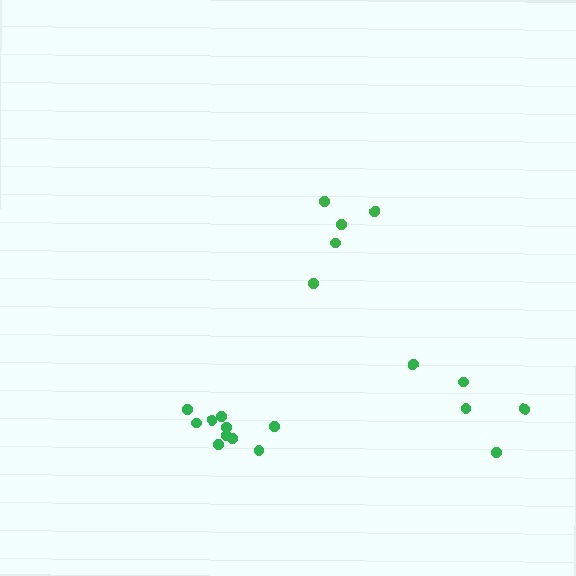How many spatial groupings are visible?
There are 3 spatial groupings.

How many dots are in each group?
Group 1: 5 dots, Group 2: 5 dots, Group 3: 10 dots (20 total).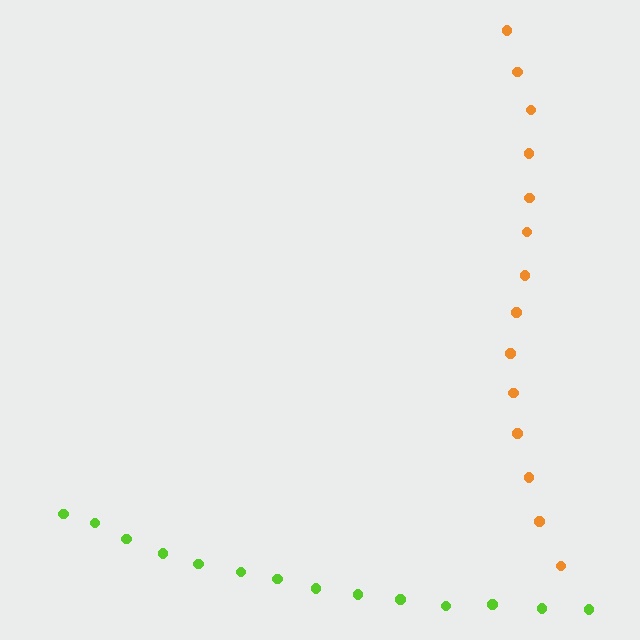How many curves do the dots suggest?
There are 2 distinct paths.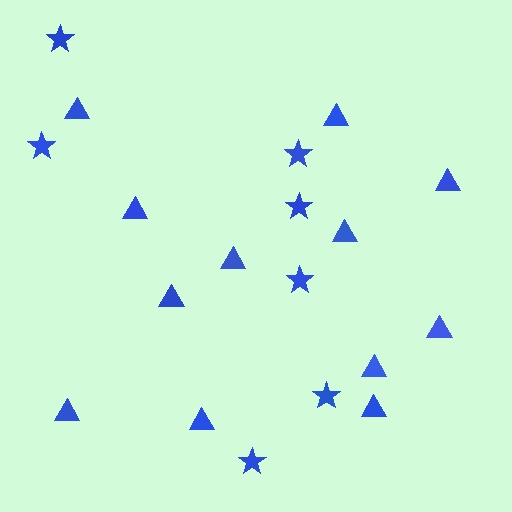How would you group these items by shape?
There are 2 groups: one group of triangles (12) and one group of stars (7).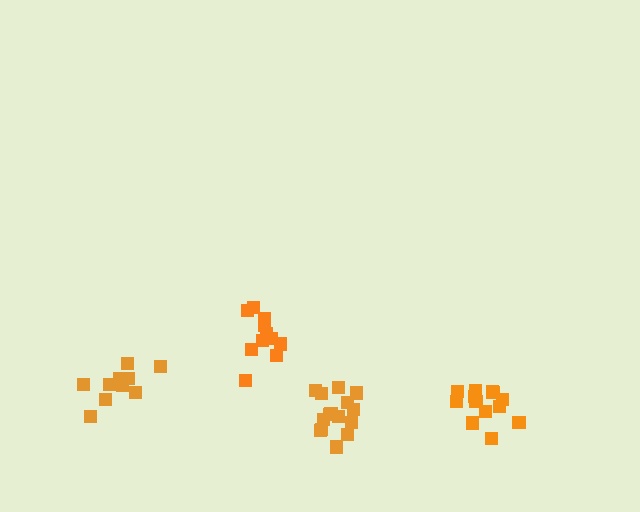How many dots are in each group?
Group 1: 10 dots, Group 2: 13 dots, Group 3: 11 dots, Group 4: 15 dots (49 total).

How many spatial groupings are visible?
There are 4 spatial groupings.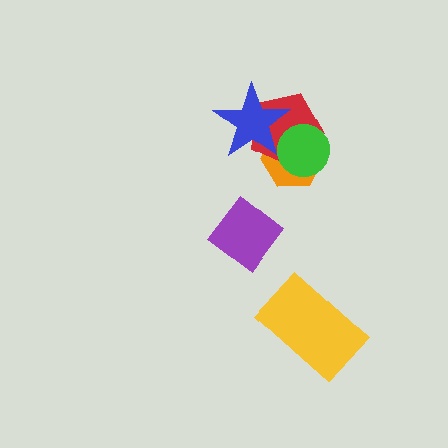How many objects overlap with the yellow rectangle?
0 objects overlap with the yellow rectangle.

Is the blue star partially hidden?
Yes, it is partially covered by another shape.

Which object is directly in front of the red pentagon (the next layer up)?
The blue star is directly in front of the red pentagon.